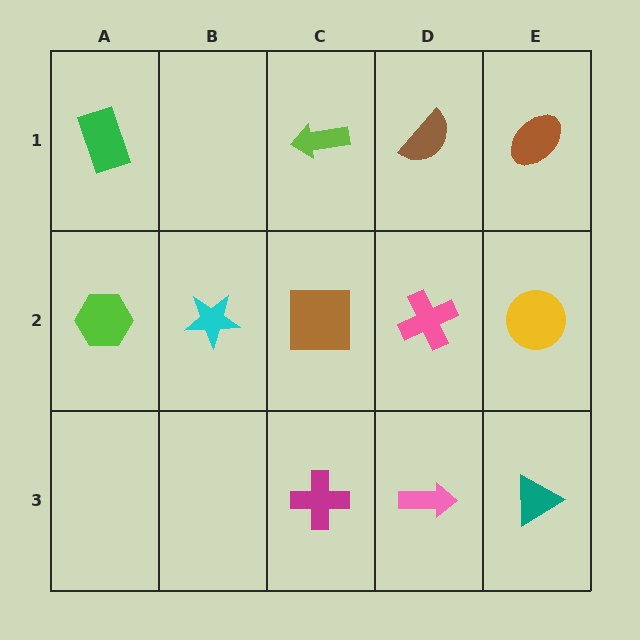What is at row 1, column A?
A green rectangle.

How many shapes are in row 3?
3 shapes.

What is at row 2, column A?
A lime hexagon.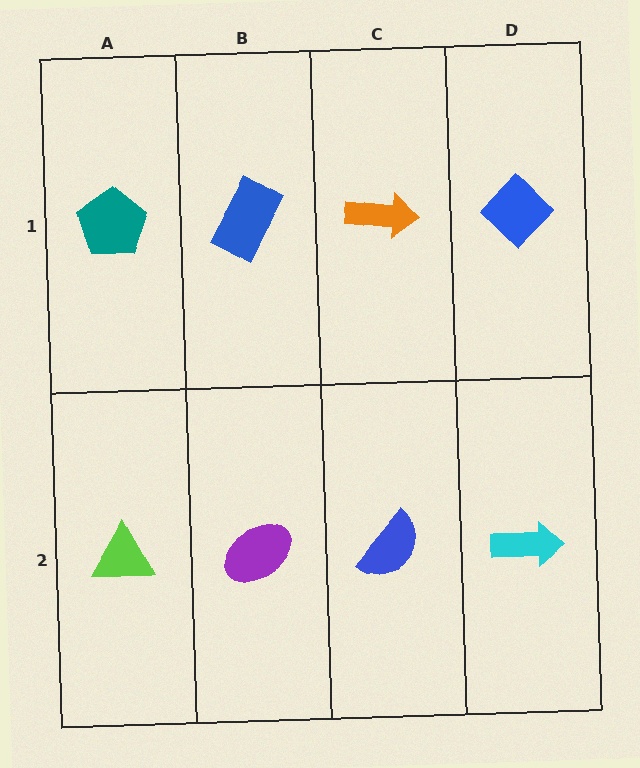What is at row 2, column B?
A purple ellipse.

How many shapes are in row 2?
4 shapes.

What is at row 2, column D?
A cyan arrow.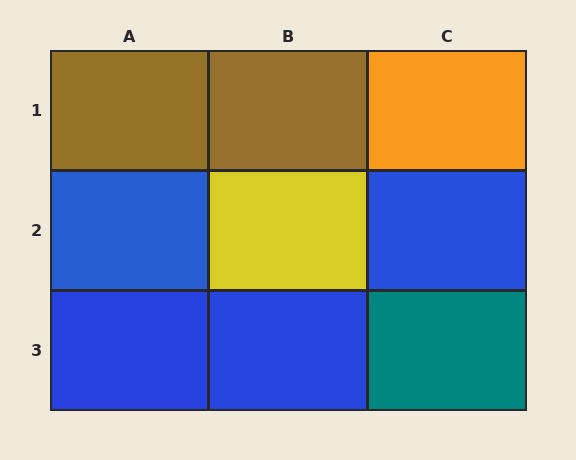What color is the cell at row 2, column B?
Yellow.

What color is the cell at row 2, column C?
Blue.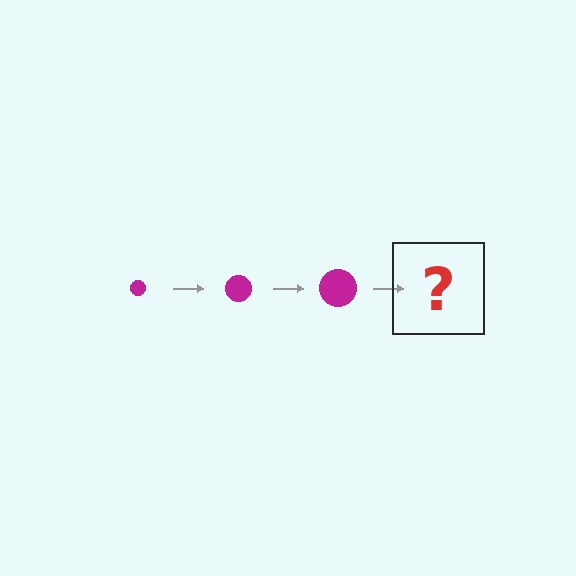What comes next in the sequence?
The next element should be a magenta circle, larger than the previous one.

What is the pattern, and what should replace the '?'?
The pattern is that the circle gets progressively larger each step. The '?' should be a magenta circle, larger than the previous one.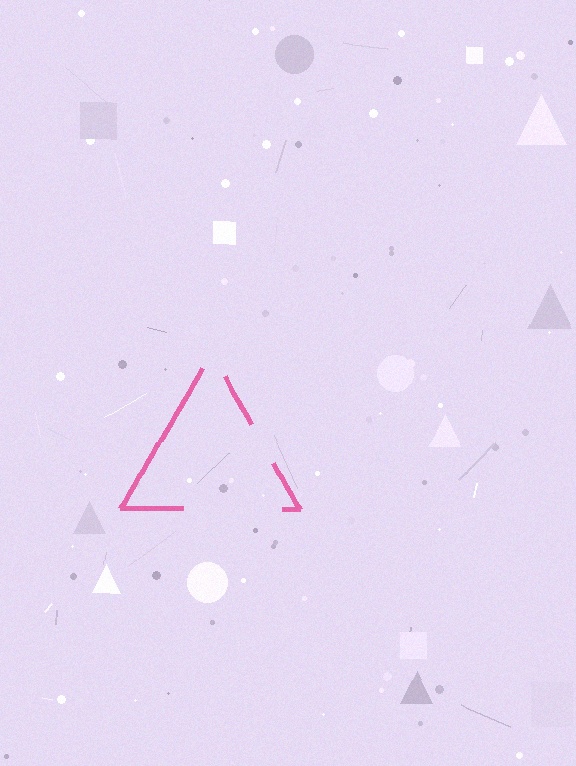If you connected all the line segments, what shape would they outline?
They would outline a triangle.